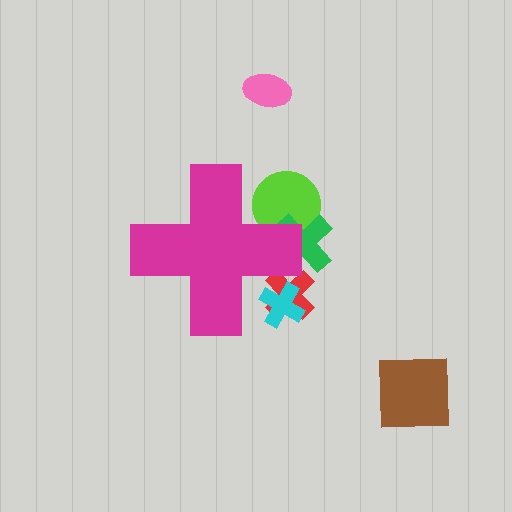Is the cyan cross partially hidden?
Yes, the cyan cross is partially hidden behind the magenta cross.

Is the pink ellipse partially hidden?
No, the pink ellipse is fully visible.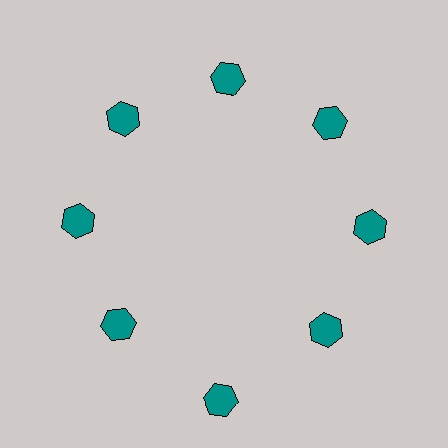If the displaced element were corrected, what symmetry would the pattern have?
It would have 8-fold rotational symmetry — the pattern would map onto itself every 45 degrees.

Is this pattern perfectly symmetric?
No. The 8 teal hexagons are arranged in a ring, but one element near the 6 o'clock position is pushed outward from the center, breaking the 8-fold rotational symmetry.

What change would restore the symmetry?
The symmetry would be restored by moving it inward, back onto the ring so that all 8 hexagons sit at equal angles and equal distance from the center.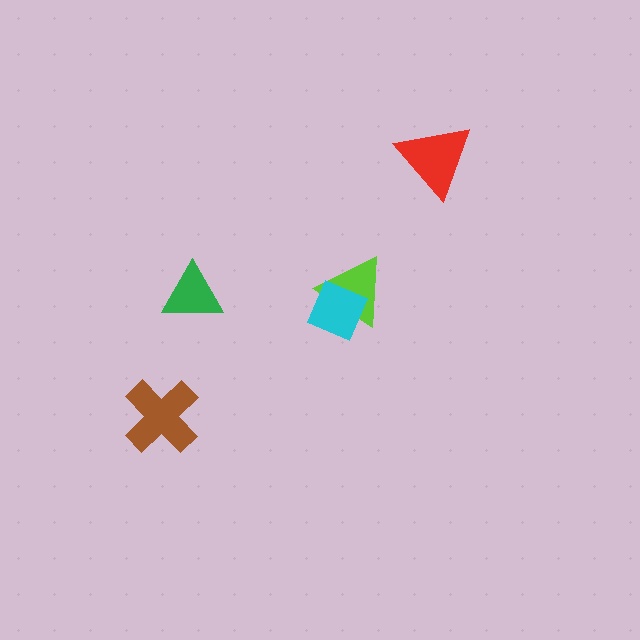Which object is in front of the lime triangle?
The cyan diamond is in front of the lime triangle.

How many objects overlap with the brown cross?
0 objects overlap with the brown cross.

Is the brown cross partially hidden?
No, no other shape covers it.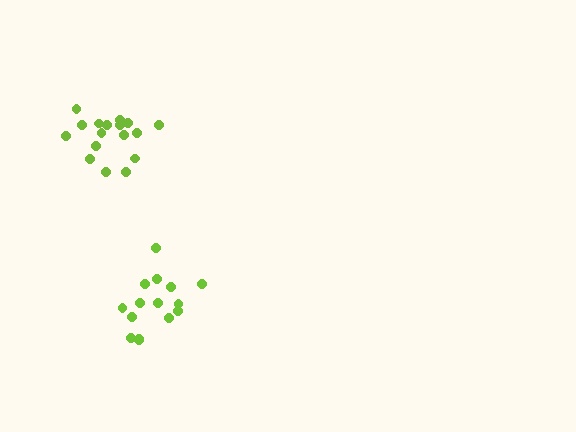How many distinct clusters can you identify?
There are 2 distinct clusters.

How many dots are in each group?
Group 1: 15 dots, Group 2: 17 dots (32 total).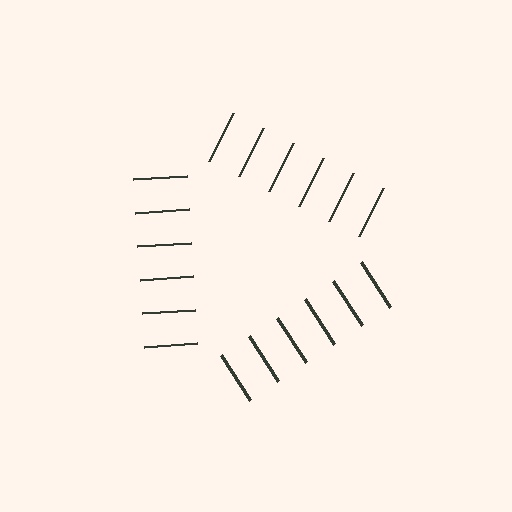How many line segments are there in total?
18 — 6 along each of the 3 edges.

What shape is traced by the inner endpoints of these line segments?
An illusory triangle — the line segments terminate on its edges but no continuous stroke is drawn.